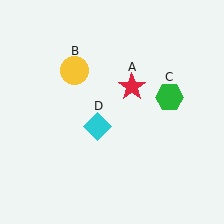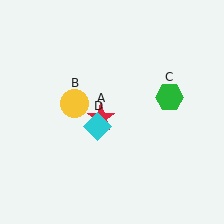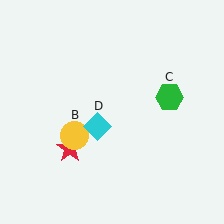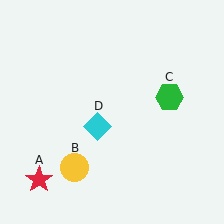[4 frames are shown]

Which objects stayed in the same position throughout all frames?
Green hexagon (object C) and cyan diamond (object D) remained stationary.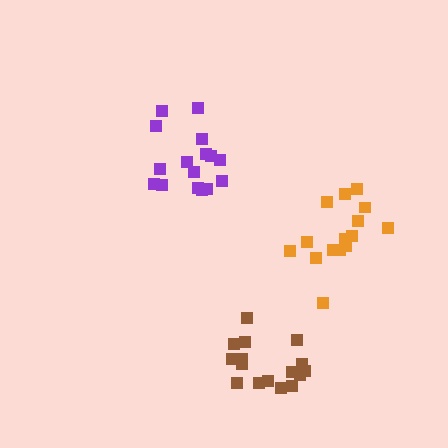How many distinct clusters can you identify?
There are 3 distinct clusters.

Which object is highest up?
The purple cluster is topmost.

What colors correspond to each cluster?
The clusters are colored: purple, brown, orange.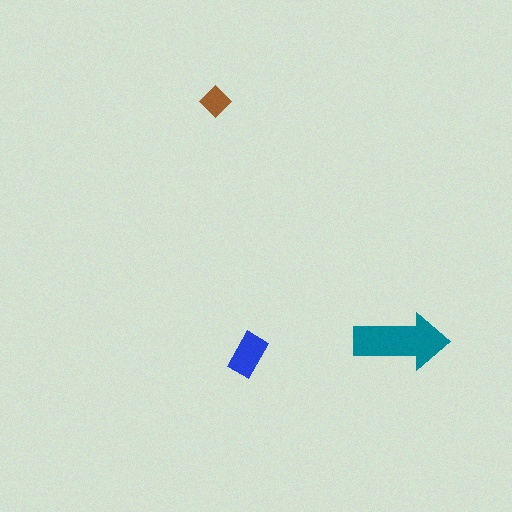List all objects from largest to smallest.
The teal arrow, the blue rectangle, the brown diamond.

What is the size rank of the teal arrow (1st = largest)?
1st.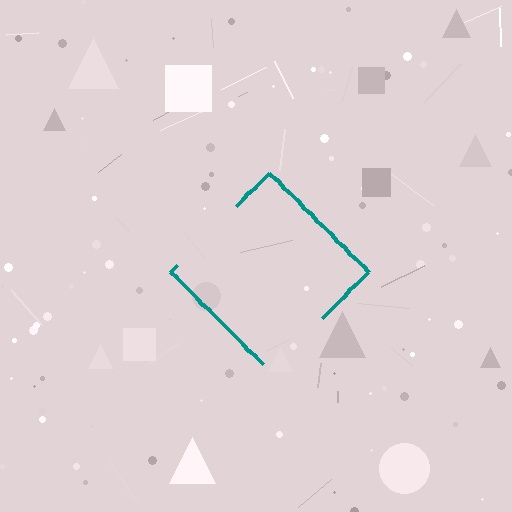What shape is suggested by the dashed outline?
The dashed outline suggests a diamond.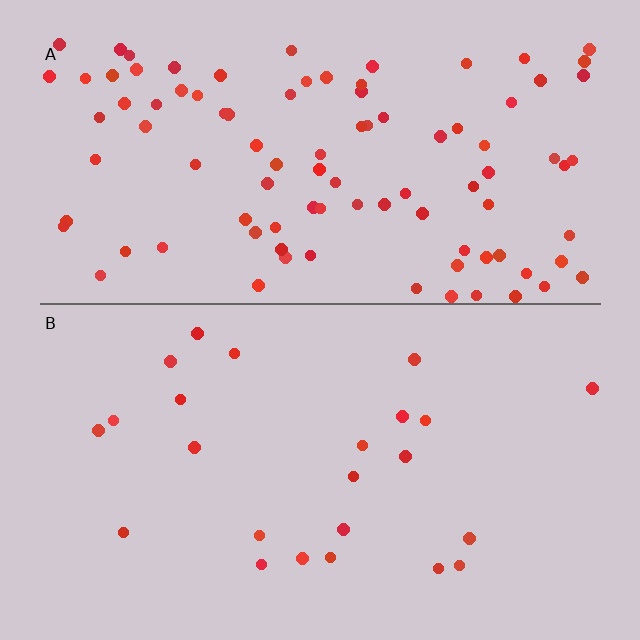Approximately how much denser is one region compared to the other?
Approximately 4.0× — region A over region B.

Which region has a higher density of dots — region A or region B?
A (the top).